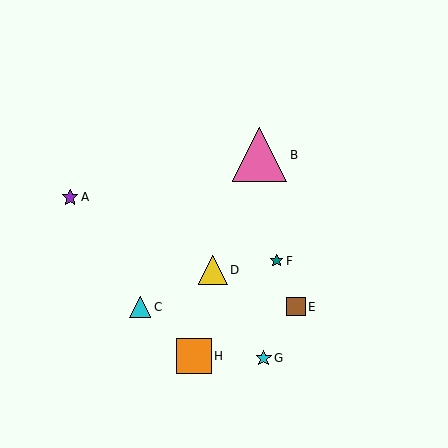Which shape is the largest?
The pink triangle (labeled B) is the largest.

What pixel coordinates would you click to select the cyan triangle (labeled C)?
Click at (140, 307) to select the cyan triangle C.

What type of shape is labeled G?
Shape G is a cyan star.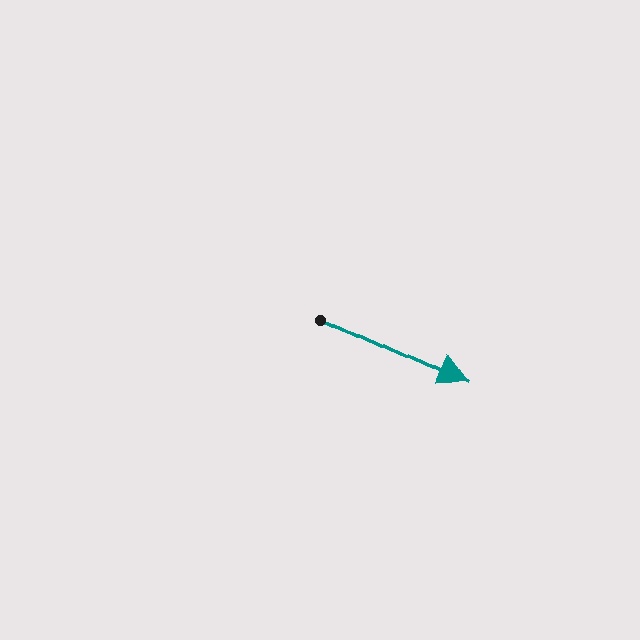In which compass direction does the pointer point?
Southeast.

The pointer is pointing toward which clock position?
Roughly 4 o'clock.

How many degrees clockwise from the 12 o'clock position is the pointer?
Approximately 115 degrees.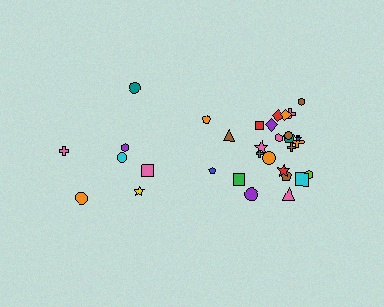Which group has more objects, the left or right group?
The right group.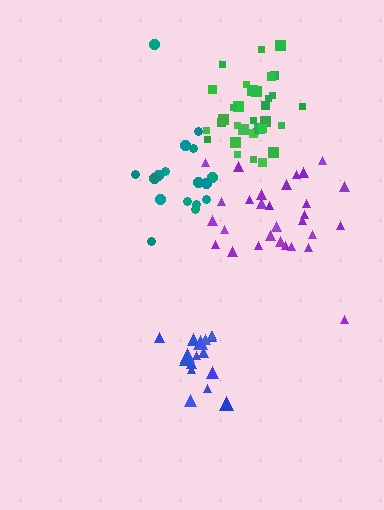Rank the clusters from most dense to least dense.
green, blue, purple, teal.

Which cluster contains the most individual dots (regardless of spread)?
Green (32).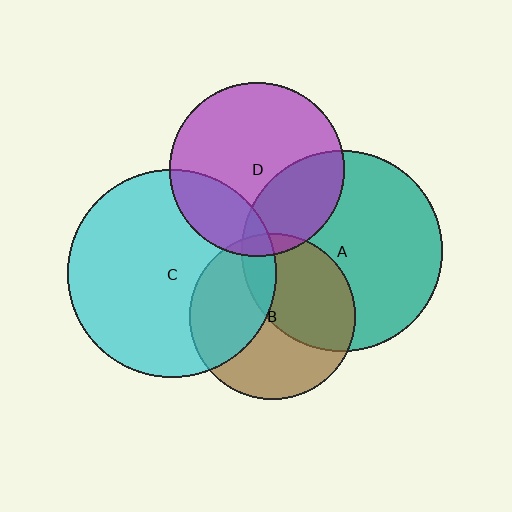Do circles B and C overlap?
Yes.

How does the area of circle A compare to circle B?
Approximately 1.5 times.